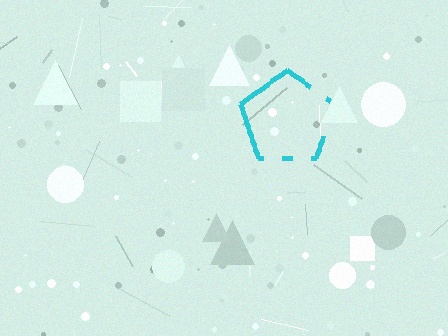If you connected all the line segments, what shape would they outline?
They would outline a pentagon.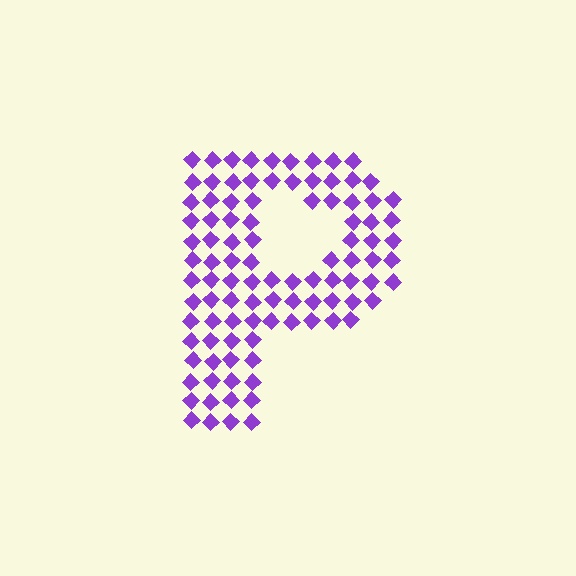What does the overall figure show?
The overall figure shows the letter P.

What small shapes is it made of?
It is made of small diamonds.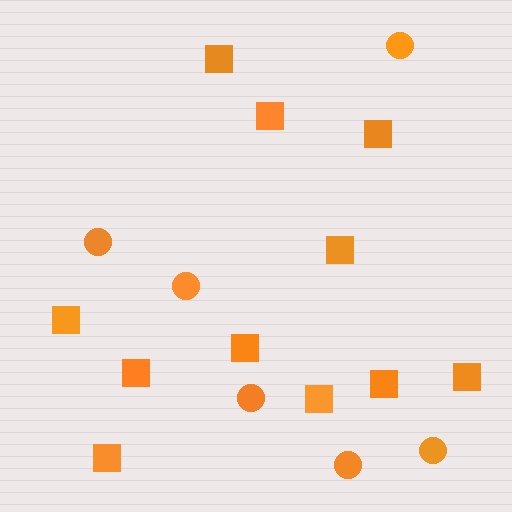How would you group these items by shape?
There are 2 groups: one group of squares (11) and one group of circles (6).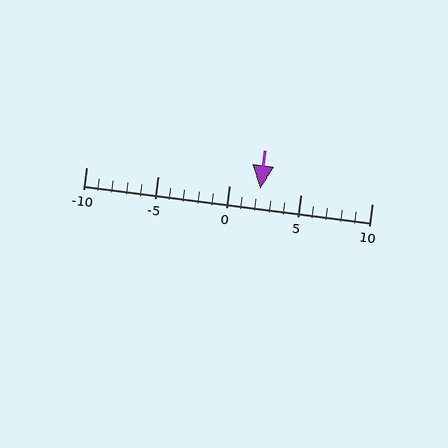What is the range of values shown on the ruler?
The ruler shows values from -10 to 10.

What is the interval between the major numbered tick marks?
The major tick marks are spaced 5 units apart.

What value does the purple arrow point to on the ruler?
The purple arrow points to approximately 2.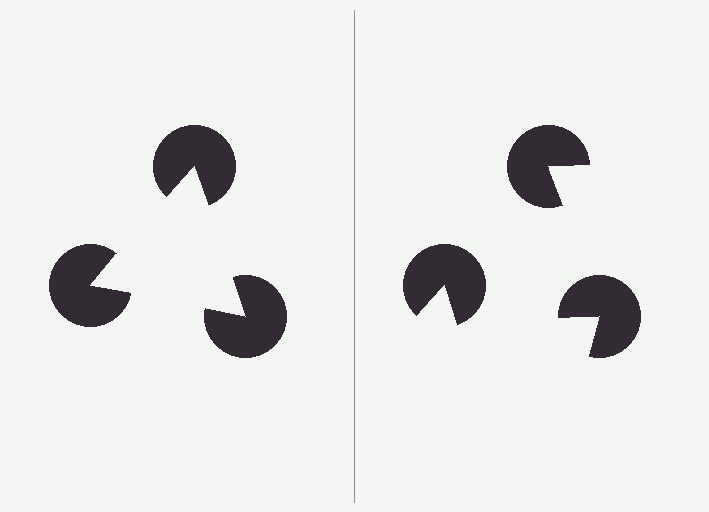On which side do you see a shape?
An illusory triangle appears on the left side. On the right side the wedge cuts are rotated, so no coherent shape forms.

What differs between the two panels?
The pac-man discs are positioned identically on both sides; only the wedge orientations differ. On the left they align to a triangle; on the right they are misaligned.